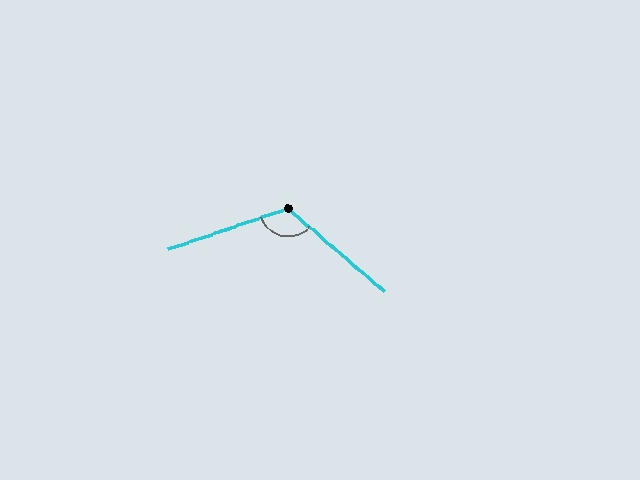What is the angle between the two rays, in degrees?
Approximately 120 degrees.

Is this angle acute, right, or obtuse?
It is obtuse.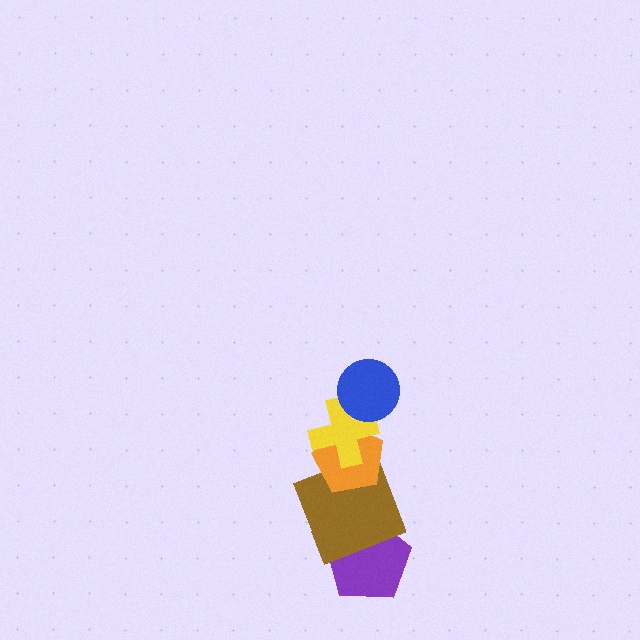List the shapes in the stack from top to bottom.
From top to bottom: the blue circle, the yellow cross, the orange pentagon, the brown square, the purple pentagon.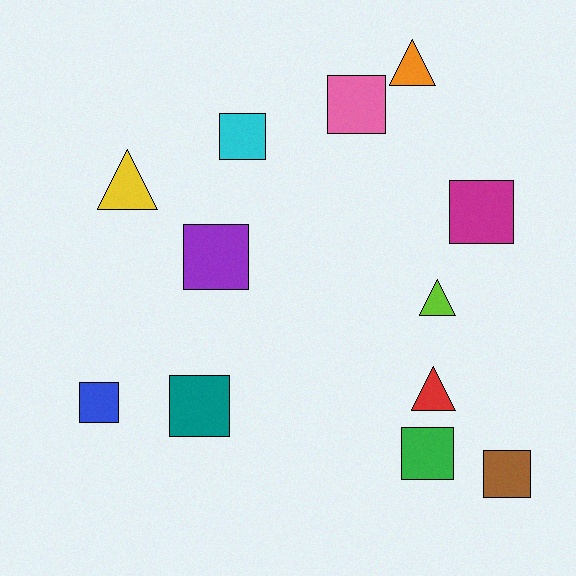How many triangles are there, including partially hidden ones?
There are 4 triangles.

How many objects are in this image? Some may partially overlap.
There are 12 objects.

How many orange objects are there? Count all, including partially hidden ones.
There is 1 orange object.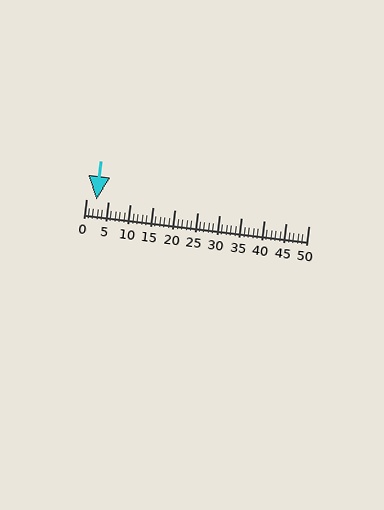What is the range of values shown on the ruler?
The ruler shows values from 0 to 50.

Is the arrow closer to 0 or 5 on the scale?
The arrow is closer to 0.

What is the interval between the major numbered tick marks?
The major tick marks are spaced 5 units apart.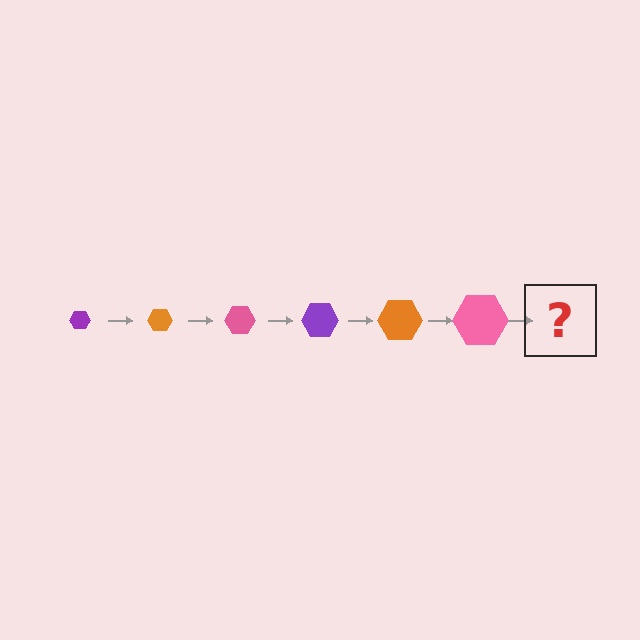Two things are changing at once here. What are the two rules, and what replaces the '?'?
The two rules are that the hexagon grows larger each step and the color cycles through purple, orange, and pink. The '?' should be a purple hexagon, larger than the previous one.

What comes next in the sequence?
The next element should be a purple hexagon, larger than the previous one.